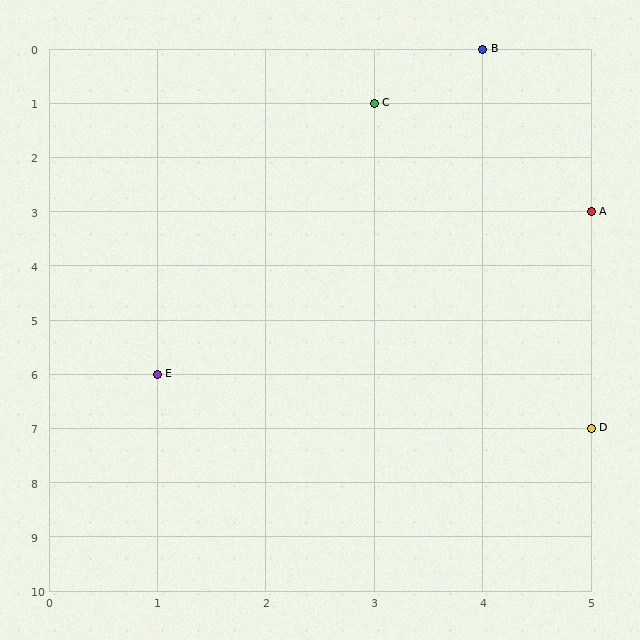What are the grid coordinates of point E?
Point E is at grid coordinates (1, 6).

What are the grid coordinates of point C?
Point C is at grid coordinates (3, 1).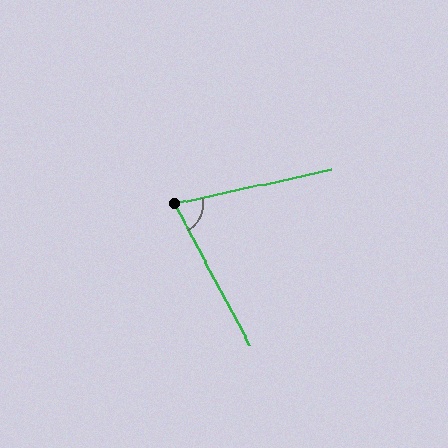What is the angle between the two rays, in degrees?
Approximately 74 degrees.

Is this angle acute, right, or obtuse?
It is acute.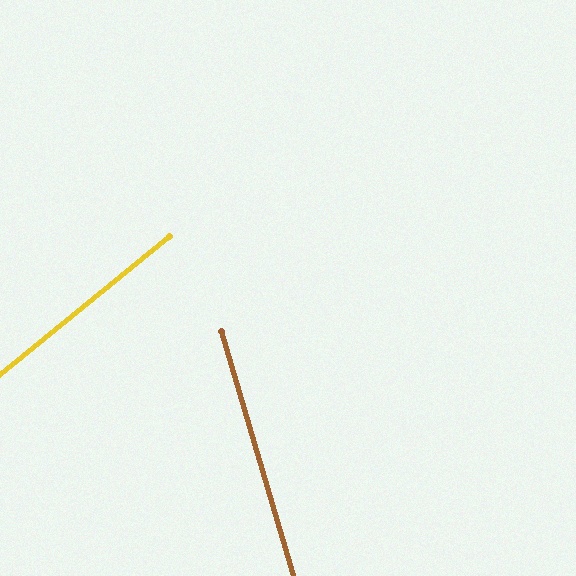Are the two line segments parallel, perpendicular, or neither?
Neither parallel nor perpendicular — they differ by about 67°.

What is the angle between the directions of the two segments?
Approximately 67 degrees.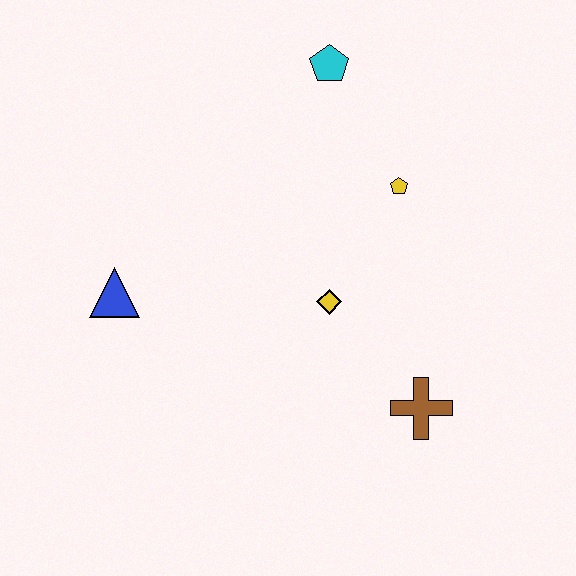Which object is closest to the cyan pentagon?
The yellow pentagon is closest to the cyan pentagon.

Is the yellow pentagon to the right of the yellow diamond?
Yes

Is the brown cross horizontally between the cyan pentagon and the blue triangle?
No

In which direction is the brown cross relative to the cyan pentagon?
The brown cross is below the cyan pentagon.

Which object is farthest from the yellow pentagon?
The blue triangle is farthest from the yellow pentagon.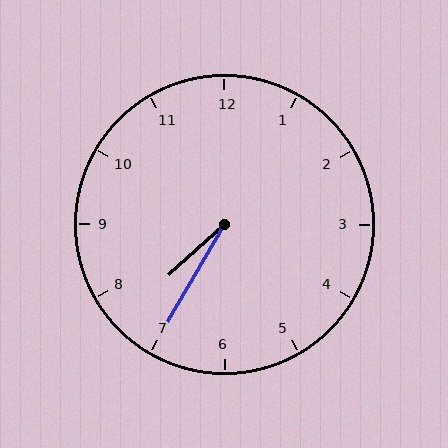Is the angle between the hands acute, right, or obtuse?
It is acute.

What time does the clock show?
7:35.